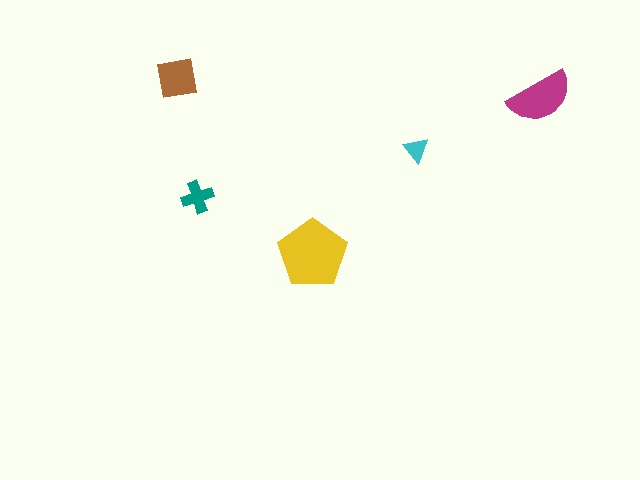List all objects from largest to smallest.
The yellow pentagon, the magenta semicircle, the brown square, the teal cross, the cyan triangle.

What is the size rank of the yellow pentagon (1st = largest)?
1st.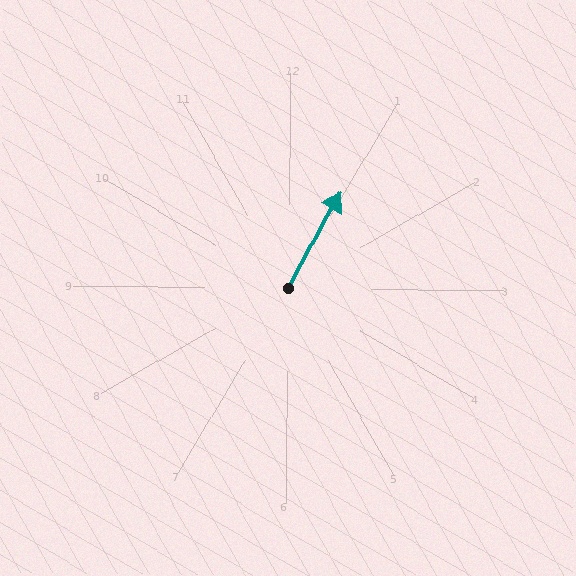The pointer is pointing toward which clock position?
Roughly 1 o'clock.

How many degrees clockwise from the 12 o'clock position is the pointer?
Approximately 28 degrees.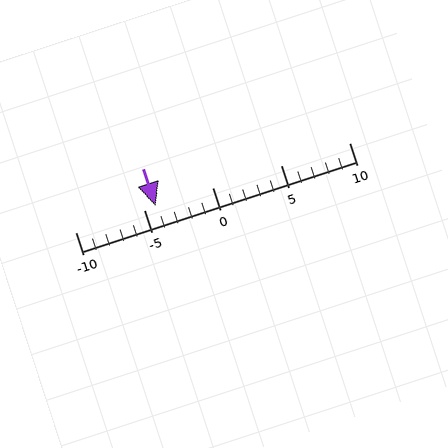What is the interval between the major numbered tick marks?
The major tick marks are spaced 5 units apart.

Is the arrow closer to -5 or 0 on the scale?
The arrow is closer to -5.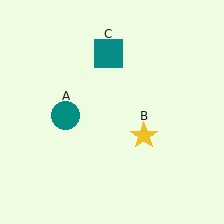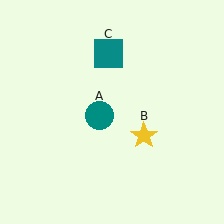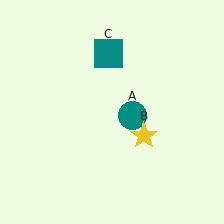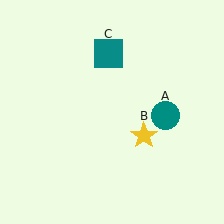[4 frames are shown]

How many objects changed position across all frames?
1 object changed position: teal circle (object A).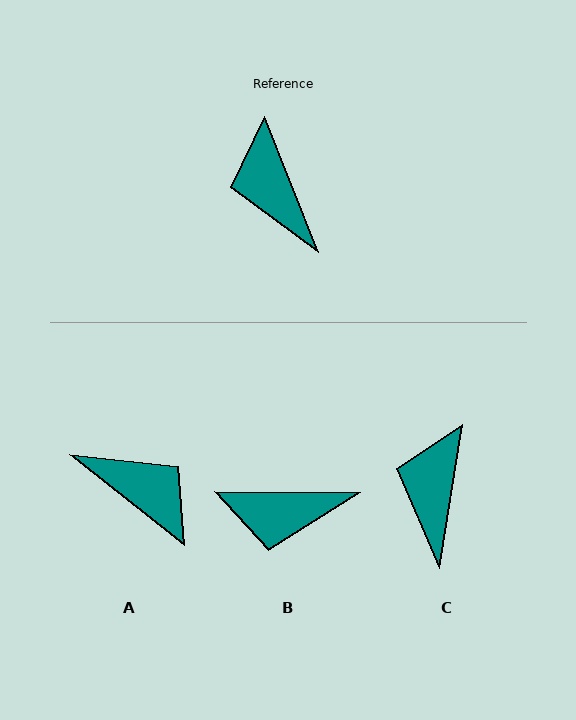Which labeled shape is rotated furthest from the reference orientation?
A, about 150 degrees away.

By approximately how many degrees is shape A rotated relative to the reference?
Approximately 150 degrees clockwise.